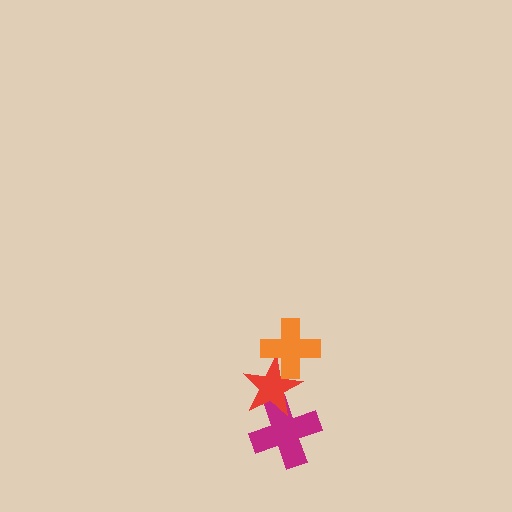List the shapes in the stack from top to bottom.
From top to bottom: the orange cross, the red star, the magenta cross.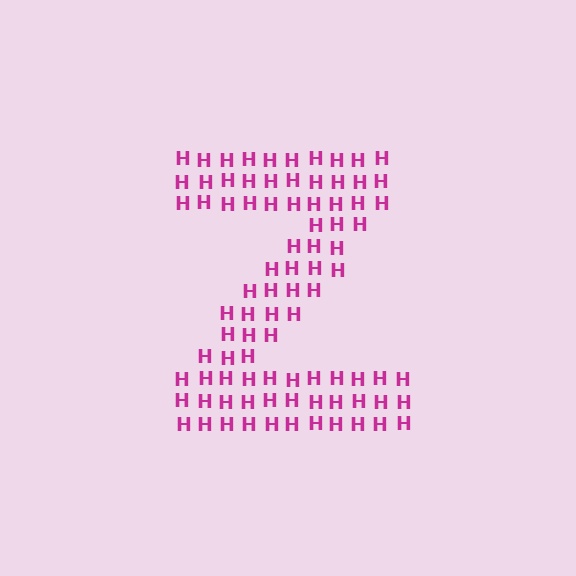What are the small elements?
The small elements are letter H's.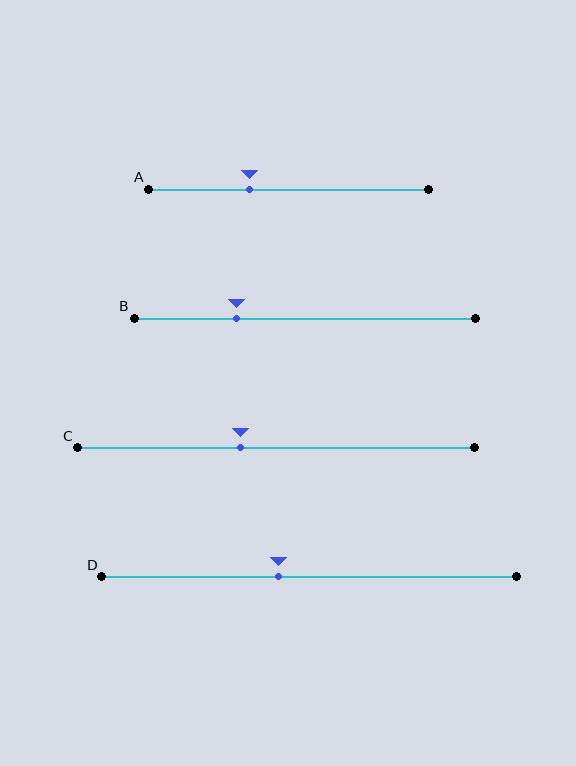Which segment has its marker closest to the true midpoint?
Segment D has its marker closest to the true midpoint.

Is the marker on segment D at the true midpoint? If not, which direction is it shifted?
No, the marker on segment D is shifted to the left by about 7% of the segment length.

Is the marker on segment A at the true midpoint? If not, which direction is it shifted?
No, the marker on segment A is shifted to the left by about 14% of the segment length.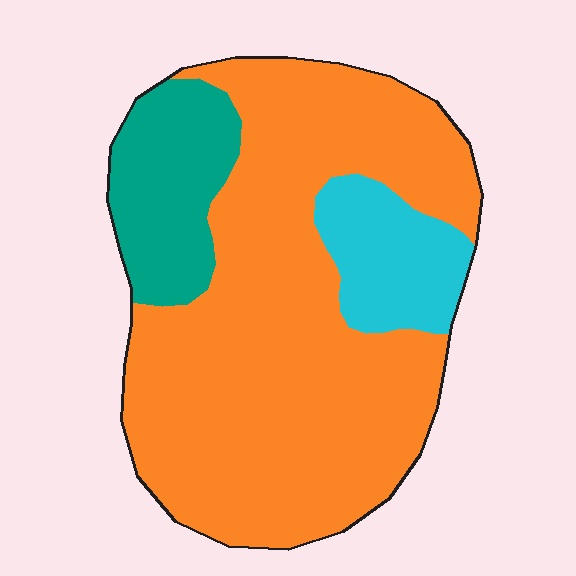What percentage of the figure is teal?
Teal takes up about one sixth (1/6) of the figure.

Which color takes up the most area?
Orange, at roughly 75%.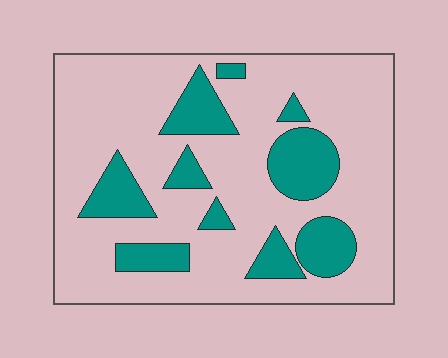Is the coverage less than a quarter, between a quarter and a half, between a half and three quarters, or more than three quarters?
Less than a quarter.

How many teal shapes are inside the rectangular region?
10.